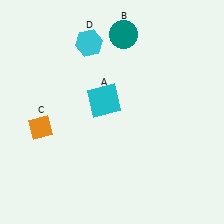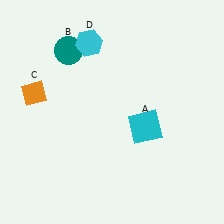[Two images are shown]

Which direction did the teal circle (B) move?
The teal circle (B) moved left.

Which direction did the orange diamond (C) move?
The orange diamond (C) moved up.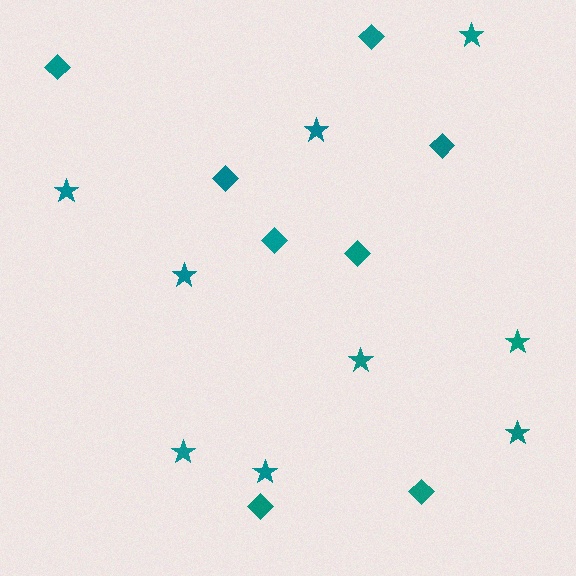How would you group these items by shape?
There are 2 groups: one group of stars (9) and one group of diamonds (8).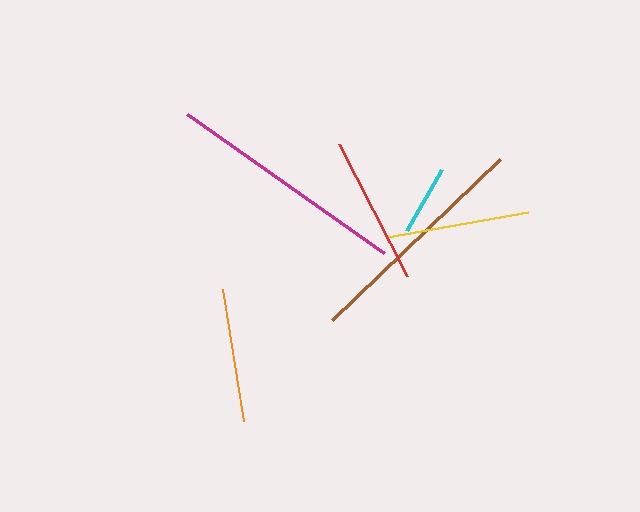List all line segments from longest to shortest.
From longest to shortest: magenta, brown, red, yellow, orange, cyan.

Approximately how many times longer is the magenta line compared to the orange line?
The magenta line is approximately 1.8 times the length of the orange line.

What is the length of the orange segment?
The orange segment is approximately 133 pixels long.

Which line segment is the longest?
The magenta line is the longest at approximately 241 pixels.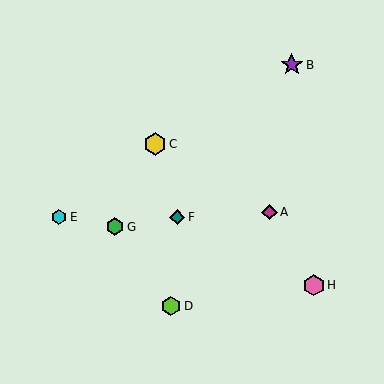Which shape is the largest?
The yellow hexagon (labeled C) is the largest.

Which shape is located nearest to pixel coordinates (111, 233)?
The green hexagon (labeled G) at (115, 227) is nearest to that location.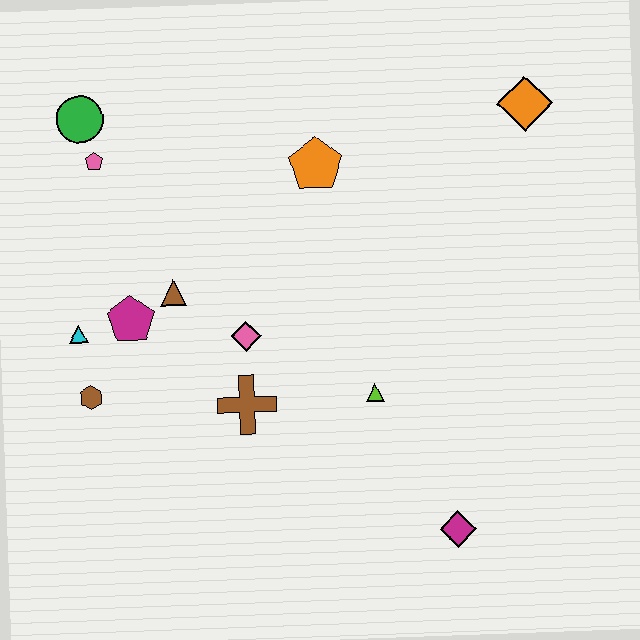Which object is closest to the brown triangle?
The magenta pentagon is closest to the brown triangle.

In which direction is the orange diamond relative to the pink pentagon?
The orange diamond is to the right of the pink pentagon.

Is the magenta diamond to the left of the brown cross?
No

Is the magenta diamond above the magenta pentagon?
No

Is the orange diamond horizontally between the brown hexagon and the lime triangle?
No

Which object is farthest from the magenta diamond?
The green circle is farthest from the magenta diamond.